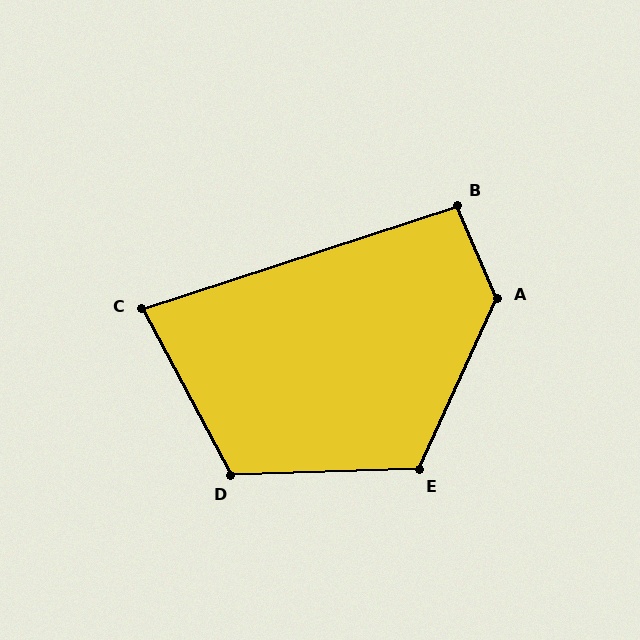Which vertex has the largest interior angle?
A, at approximately 132 degrees.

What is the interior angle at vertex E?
Approximately 117 degrees (obtuse).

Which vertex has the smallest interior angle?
C, at approximately 80 degrees.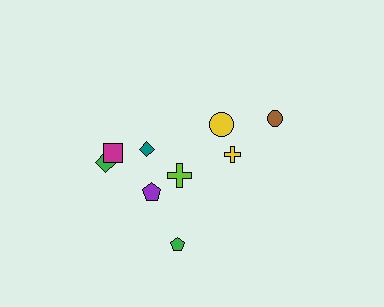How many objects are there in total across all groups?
There are 9 objects.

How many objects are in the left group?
There are 6 objects.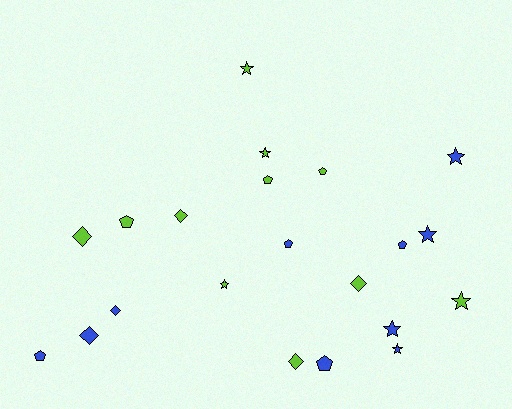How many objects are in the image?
There are 21 objects.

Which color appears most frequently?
Lime, with 11 objects.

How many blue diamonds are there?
There are 2 blue diamonds.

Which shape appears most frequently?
Star, with 8 objects.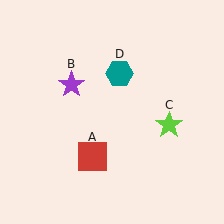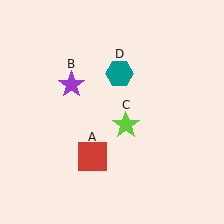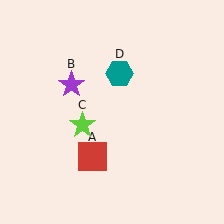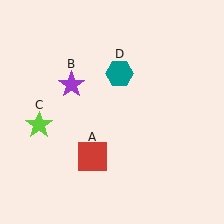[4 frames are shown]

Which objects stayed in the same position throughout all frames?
Red square (object A) and purple star (object B) and teal hexagon (object D) remained stationary.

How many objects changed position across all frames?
1 object changed position: lime star (object C).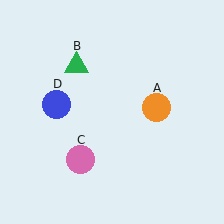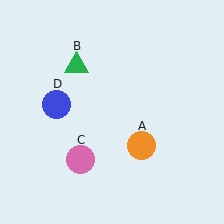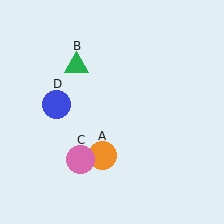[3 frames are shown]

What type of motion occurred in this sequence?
The orange circle (object A) rotated clockwise around the center of the scene.